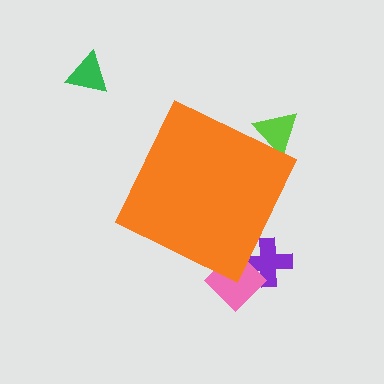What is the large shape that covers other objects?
An orange diamond.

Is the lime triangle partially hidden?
Yes, the lime triangle is partially hidden behind the orange diamond.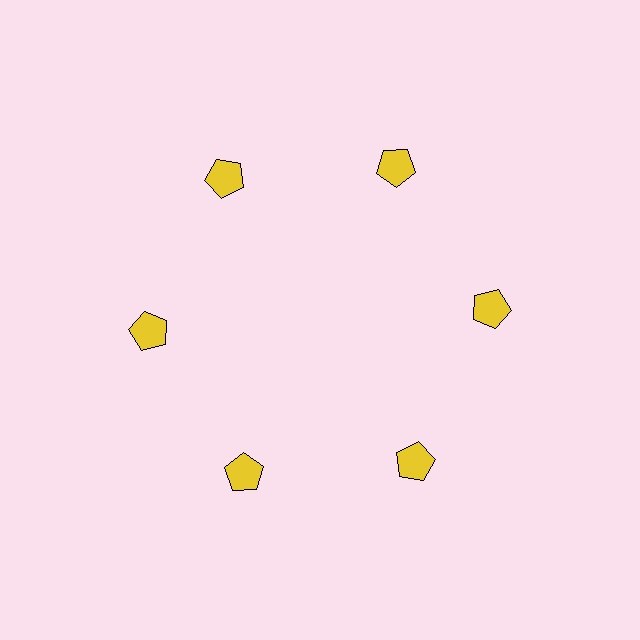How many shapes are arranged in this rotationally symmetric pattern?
There are 6 shapes, arranged in 6 groups of 1.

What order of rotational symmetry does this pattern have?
This pattern has 6-fold rotational symmetry.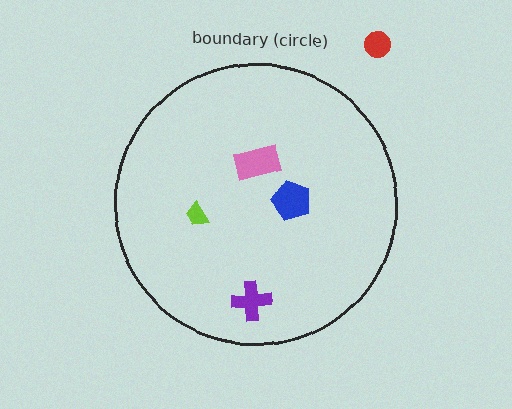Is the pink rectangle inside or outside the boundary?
Inside.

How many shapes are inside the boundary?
4 inside, 1 outside.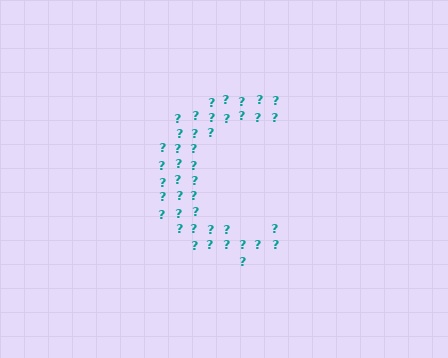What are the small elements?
The small elements are question marks.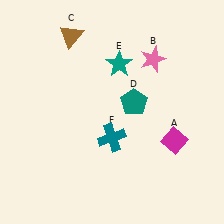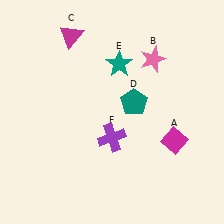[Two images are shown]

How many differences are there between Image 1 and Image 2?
There are 2 differences between the two images.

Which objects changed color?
C changed from brown to magenta. F changed from teal to purple.